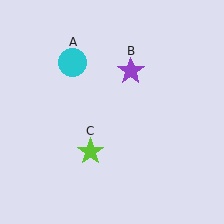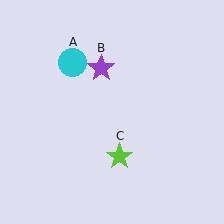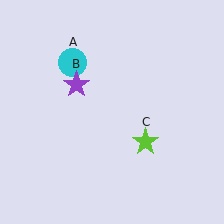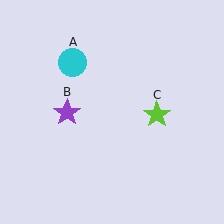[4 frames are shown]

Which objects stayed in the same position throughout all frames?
Cyan circle (object A) remained stationary.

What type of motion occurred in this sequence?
The purple star (object B), lime star (object C) rotated counterclockwise around the center of the scene.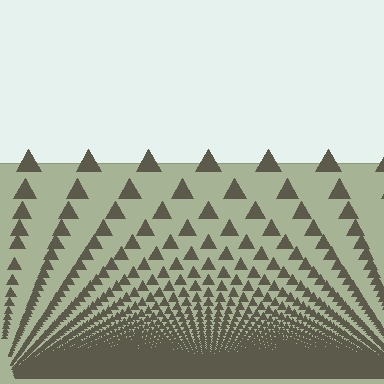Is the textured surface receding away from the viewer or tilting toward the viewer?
The surface appears to tilt toward the viewer. Texture elements get larger and sparser toward the top.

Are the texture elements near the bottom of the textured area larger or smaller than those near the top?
Smaller. The gradient is inverted — elements near the bottom are smaller and denser.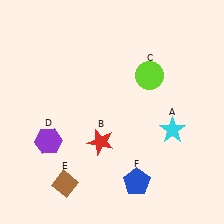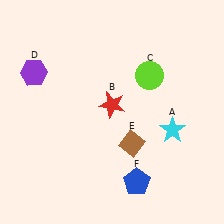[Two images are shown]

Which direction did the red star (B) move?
The red star (B) moved up.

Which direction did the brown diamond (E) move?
The brown diamond (E) moved right.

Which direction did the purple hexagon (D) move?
The purple hexagon (D) moved up.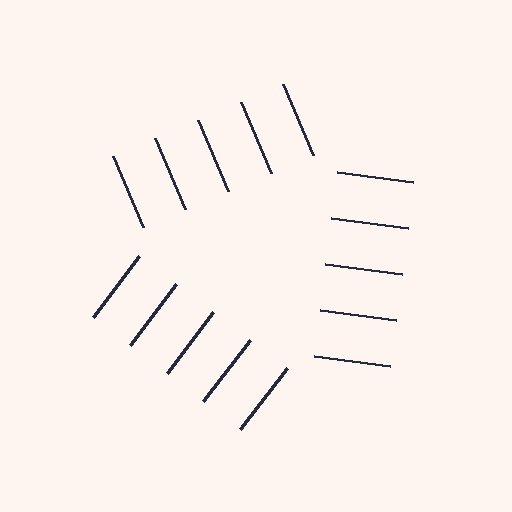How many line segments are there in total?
15 — 5 along each of the 3 edges.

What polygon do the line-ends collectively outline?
An illusory triangle — the line segments terminate on its edges but no continuous stroke is drawn.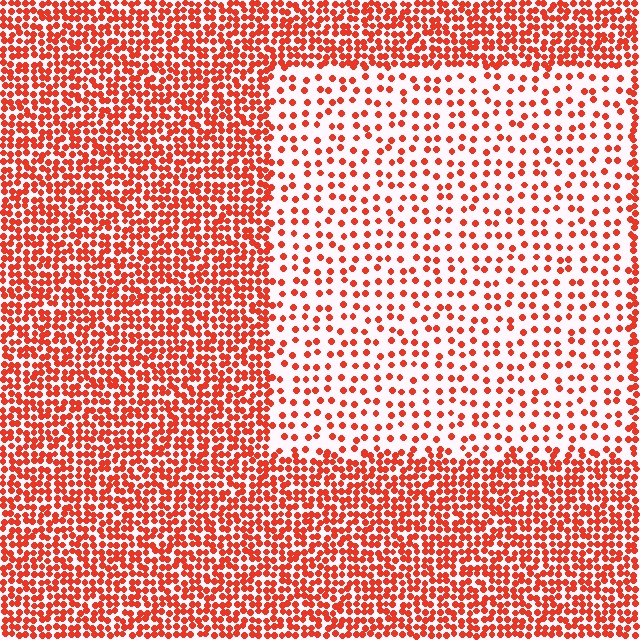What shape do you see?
I see a rectangle.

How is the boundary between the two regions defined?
The boundary is defined by a change in element density (approximately 2.6x ratio). All elements are the same color, size, and shape.